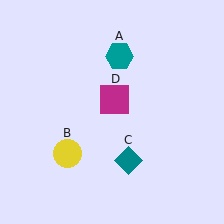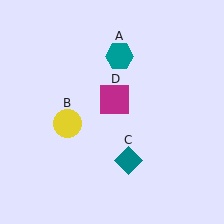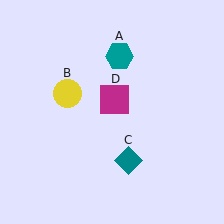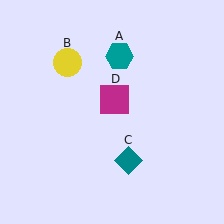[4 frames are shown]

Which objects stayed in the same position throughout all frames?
Teal hexagon (object A) and teal diamond (object C) and magenta square (object D) remained stationary.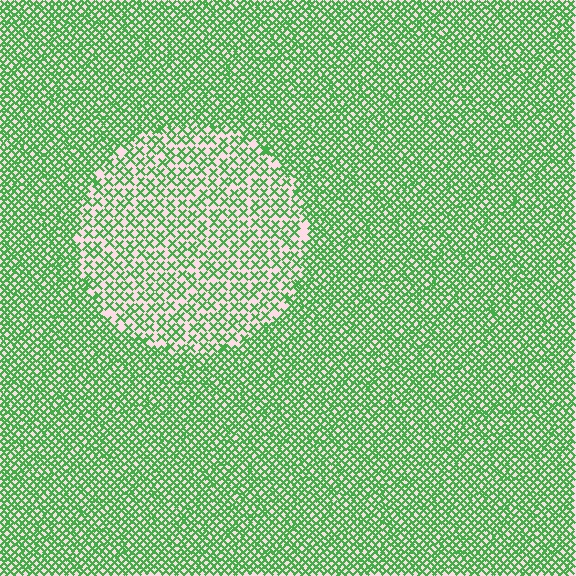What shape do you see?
I see a circle.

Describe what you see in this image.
The image contains small green elements arranged at two different densities. A circle-shaped region is visible where the elements are less densely packed than the surrounding area.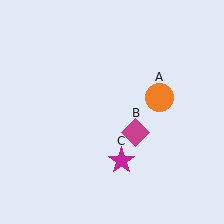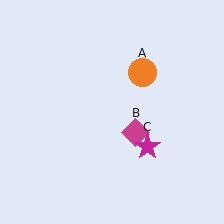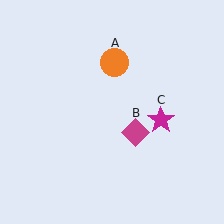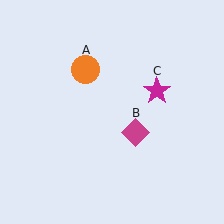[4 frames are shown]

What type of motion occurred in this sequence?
The orange circle (object A), magenta star (object C) rotated counterclockwise around the center of the scene.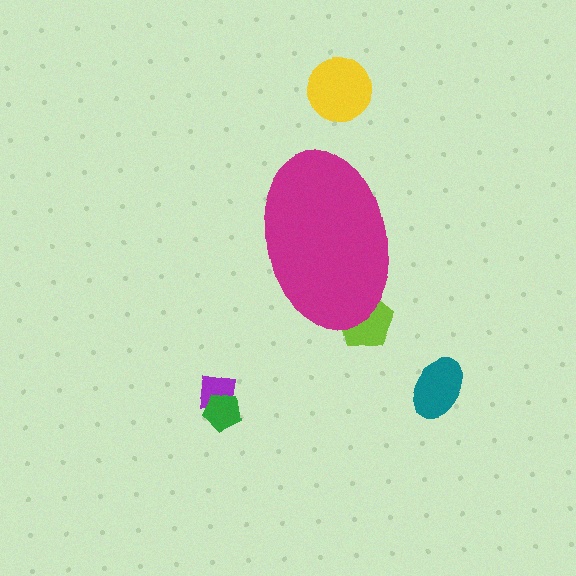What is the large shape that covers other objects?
A magenta ellipse.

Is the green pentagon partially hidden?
No, the green pentagon is fully visible.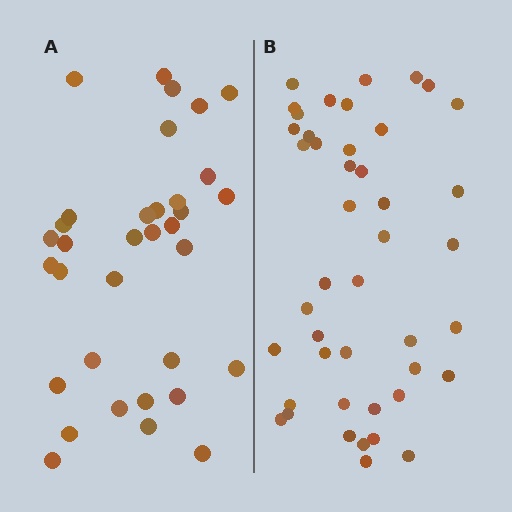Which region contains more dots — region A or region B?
Region B (the right region) has more dots.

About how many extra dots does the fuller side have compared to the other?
Region B has roughly 10 or so more dots than region A.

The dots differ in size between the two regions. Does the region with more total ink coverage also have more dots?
No. Region A has more total ink coverage because its dots are larger, but region B actually contains more individual dots. Total area can be misleading — the number of items is what matters here.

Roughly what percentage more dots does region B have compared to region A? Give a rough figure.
About 30% more.